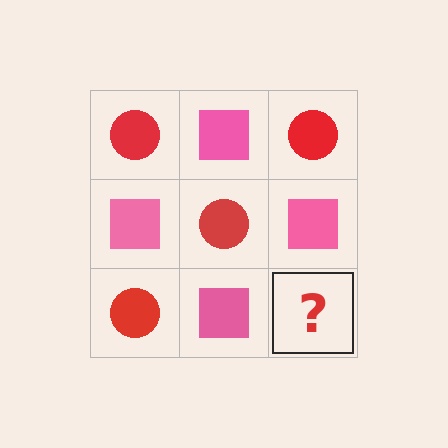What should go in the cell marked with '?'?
The missing cell should contain a red circle.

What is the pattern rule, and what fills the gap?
The rule is that it alternates red circle and pink square in a checkerboard pattern. The gap should be filled with a red circle.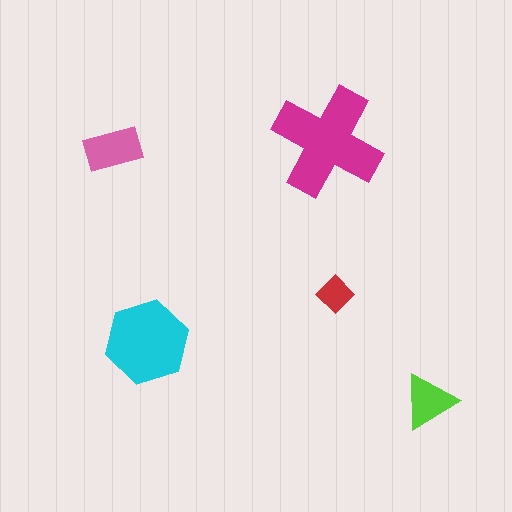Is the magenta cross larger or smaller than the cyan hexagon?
Larger.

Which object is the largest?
The magenta cross.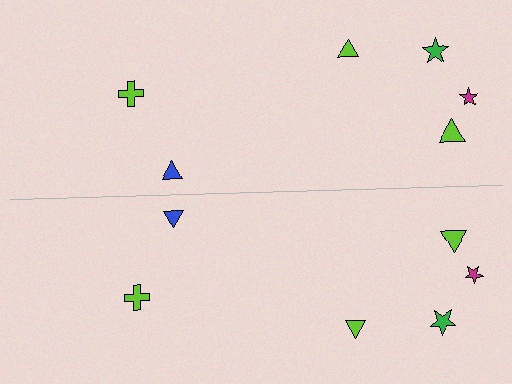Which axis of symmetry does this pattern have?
The pattern has a horizontal axis of symmetry running through the center of the image.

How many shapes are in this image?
There are 12 shapes in this image.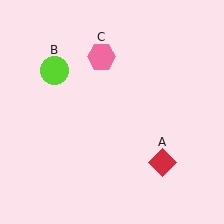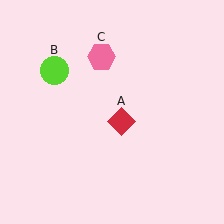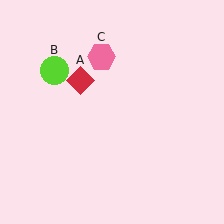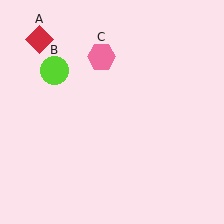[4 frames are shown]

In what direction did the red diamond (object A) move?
The red diamond (object A) moved up and to the left.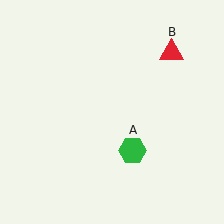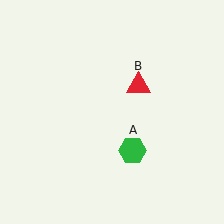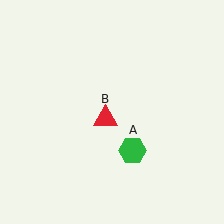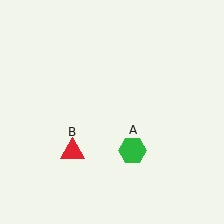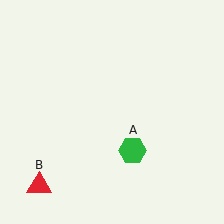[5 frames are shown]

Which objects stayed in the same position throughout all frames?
Green hexagon (object A) remained stationary.